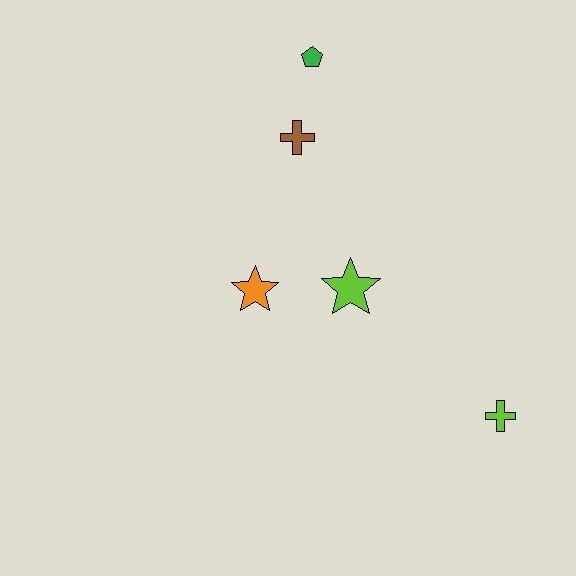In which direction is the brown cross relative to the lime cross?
The brown cross is above the lime cross.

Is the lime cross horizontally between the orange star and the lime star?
No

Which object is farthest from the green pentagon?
The lime cross is farthest from the green pentagon.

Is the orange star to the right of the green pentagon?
No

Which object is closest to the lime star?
The orange star is closest to the lime star.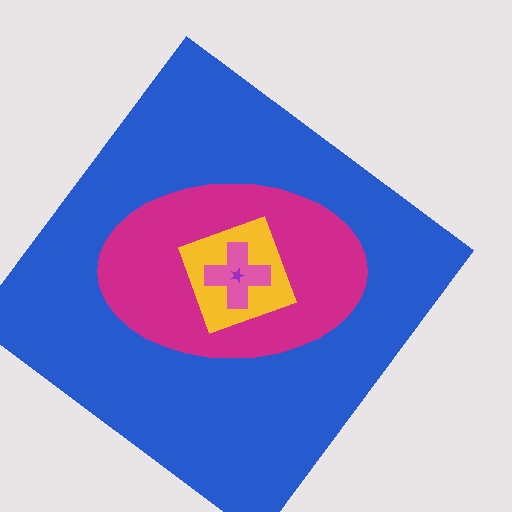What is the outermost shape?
The blue diamond.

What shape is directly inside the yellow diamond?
The pink cross.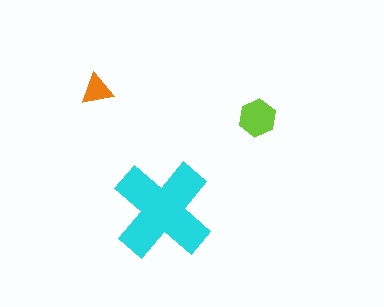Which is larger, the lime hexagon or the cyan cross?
The cyan cross.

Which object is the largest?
The cyan cross.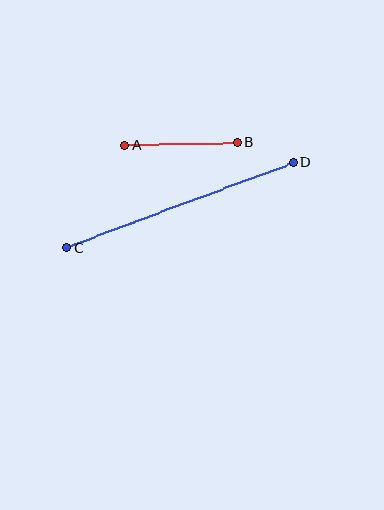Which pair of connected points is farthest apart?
Points C and D are farthest apart.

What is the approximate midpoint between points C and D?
The midpoint is at approximately (180, 205) pixels.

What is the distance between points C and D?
The distance is approximately 241 pixels.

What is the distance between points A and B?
The distance is approximately 112 pixels.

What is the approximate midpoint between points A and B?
The midpoint is at approximately (181, 144) pixels.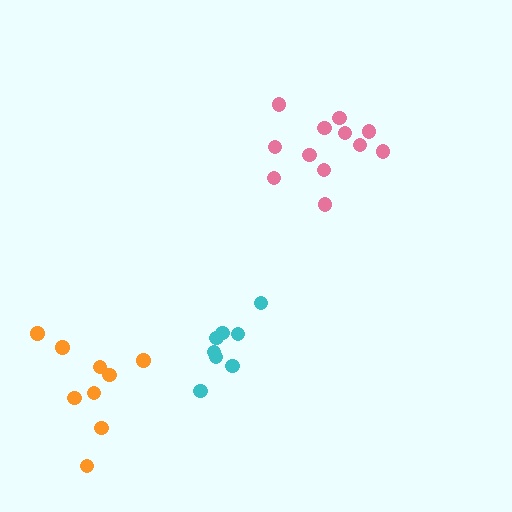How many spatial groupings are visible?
There are 3 spatial groupings.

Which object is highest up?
The pink cluster is topmost.